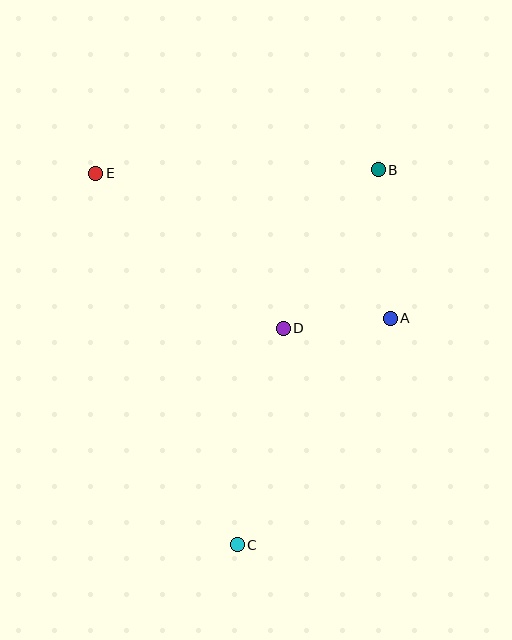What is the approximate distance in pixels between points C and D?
The distance between C and D is approximately 221 pixels.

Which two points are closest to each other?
Points A and D are closest to each other.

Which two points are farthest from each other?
Points B and C are farthest from each other.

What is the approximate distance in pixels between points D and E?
The distance between D and E is approximately 243 pixels.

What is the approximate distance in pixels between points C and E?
The distance between C and E is approximately 397 pixels.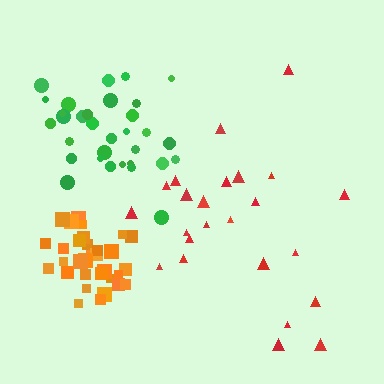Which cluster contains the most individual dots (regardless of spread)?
Green (32).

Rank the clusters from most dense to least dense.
orange, green, red.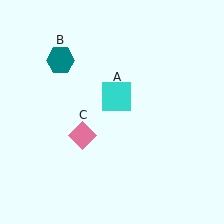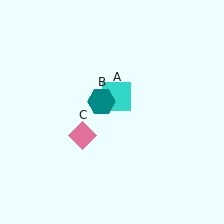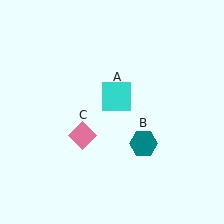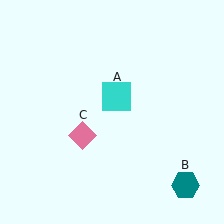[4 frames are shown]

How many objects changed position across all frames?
1 object changed position: teal hexagon (object B).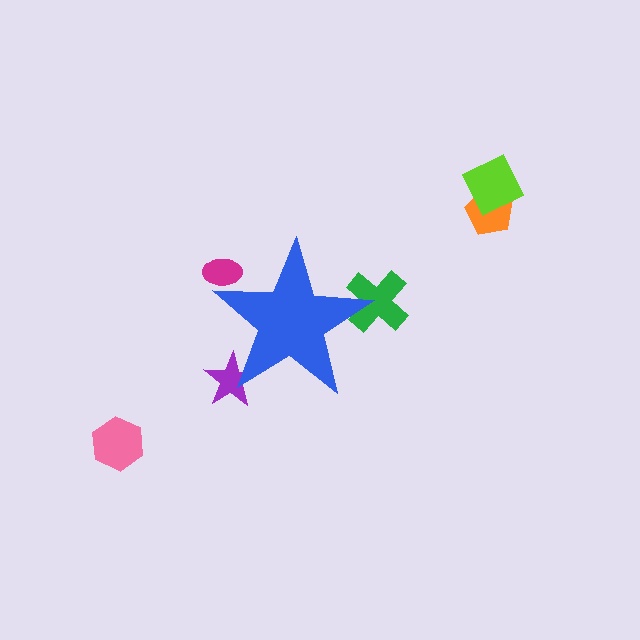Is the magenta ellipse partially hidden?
Yes, the magenta ellipse is partially hidden behind the blue star.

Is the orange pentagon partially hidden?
No, the orange pentagon is fully visible.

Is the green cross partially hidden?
Yes, the green cross is partially hidden behind the blue star.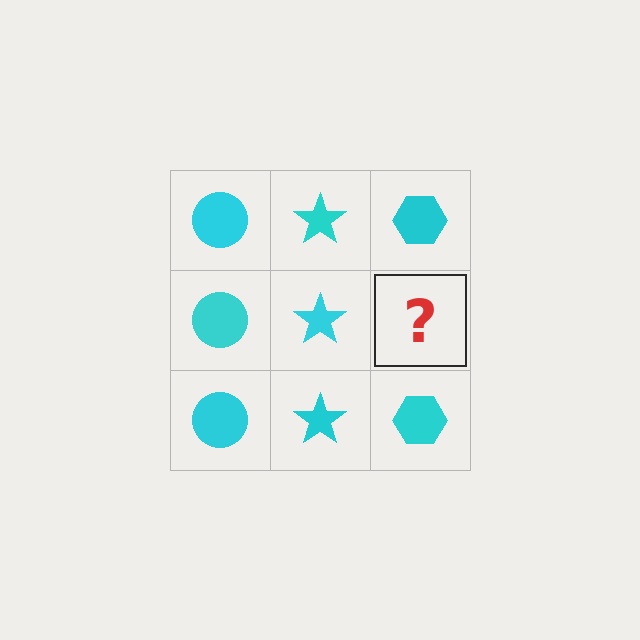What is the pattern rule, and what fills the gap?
The rule is that each column has a consistent shape. The gap should be filled with a cyan hexagon.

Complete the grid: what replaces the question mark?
The question mark should be replaced with a cyan hexagon.